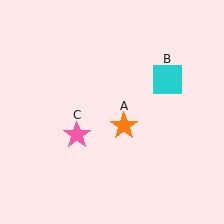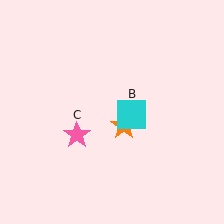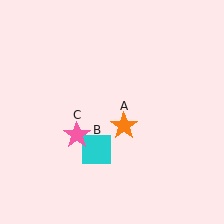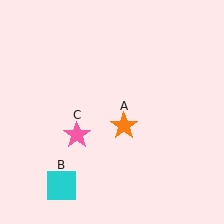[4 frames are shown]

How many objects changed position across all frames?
1 object changed position: cyan square (object B).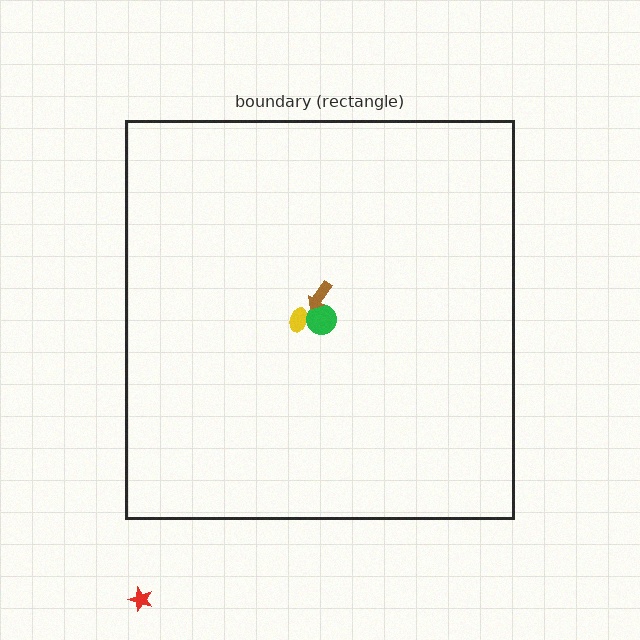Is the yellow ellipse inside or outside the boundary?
Inside.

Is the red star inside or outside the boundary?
Outside.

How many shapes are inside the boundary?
3 inside, 1 outside.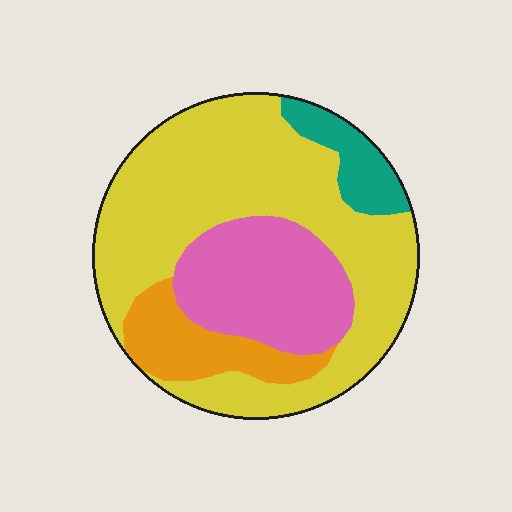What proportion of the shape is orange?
Orange takes up about one eighth (1/8) of the shape.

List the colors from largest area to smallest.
From largest to smallest: yellow, pink, orange, teal.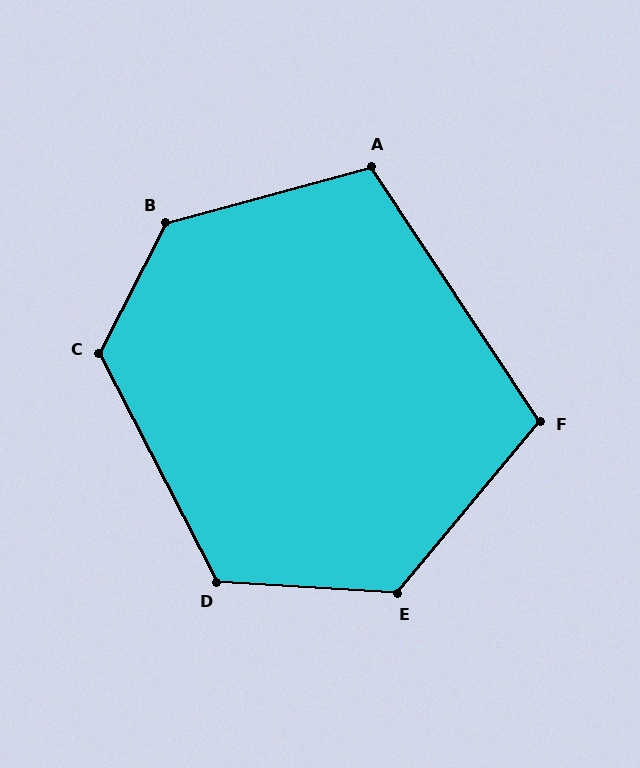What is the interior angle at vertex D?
Approximately 121 degrees (obtuse).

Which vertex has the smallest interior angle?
F, at approximately 107 degrees.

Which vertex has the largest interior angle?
B, at approximately 132 degrees.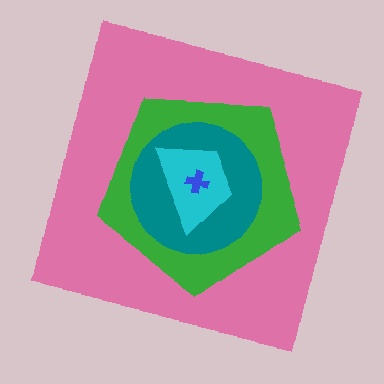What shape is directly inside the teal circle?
The cyan trapezoid.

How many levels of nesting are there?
5.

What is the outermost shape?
The pink square.